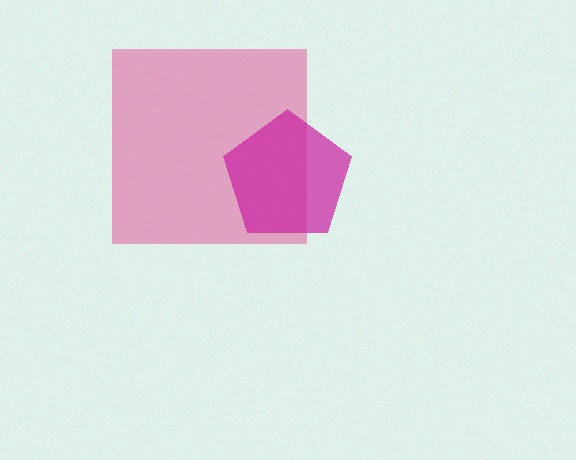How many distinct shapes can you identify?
There are 2 distinct shapes: a pink square, a magenta pentagon.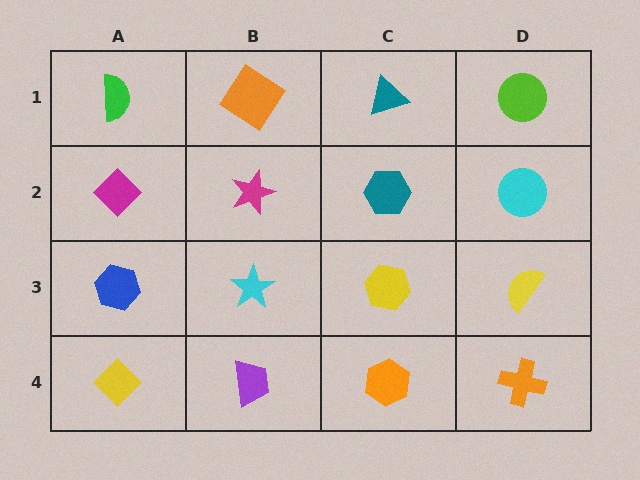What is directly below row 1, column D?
A cyan circle.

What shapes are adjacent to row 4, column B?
A cyan star (row 3, column B), a yellow diamond (row 4, column A), an orange hexagon (row 4, column C).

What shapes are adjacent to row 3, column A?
A magenta diamond (row 2, column A), a yellow diamond (row 4, column A), a cyan star (row 3, column B).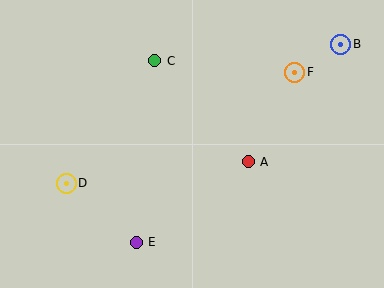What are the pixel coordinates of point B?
Point B is at (341, 44).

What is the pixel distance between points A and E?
The distance between A and E is 138 pixels.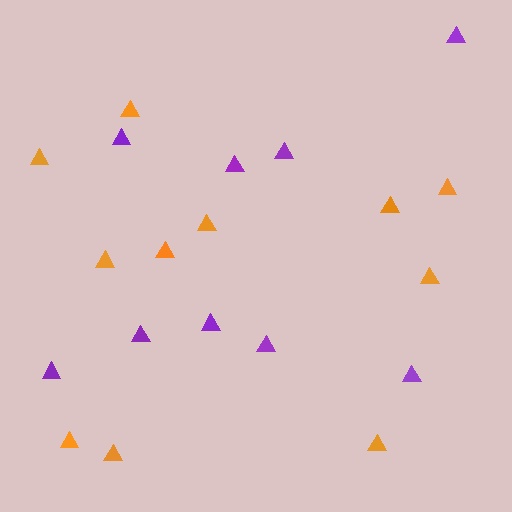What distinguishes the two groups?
There are 2 groups: one group of purple triangles (9) and one group of orange triangles (11).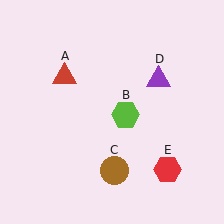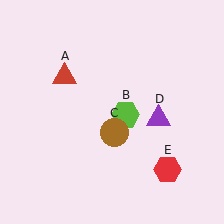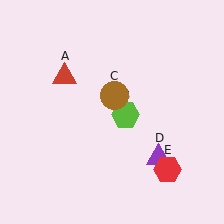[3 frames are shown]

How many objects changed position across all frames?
2 objects changed position: brown circle (object C), purple triangle (object D).